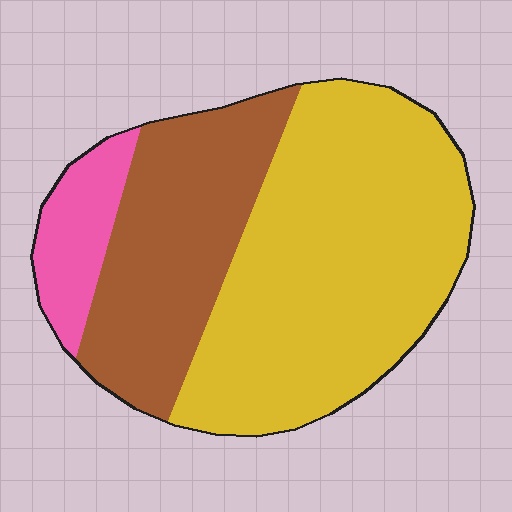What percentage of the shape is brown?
Brown covers roughly 30% of the shape.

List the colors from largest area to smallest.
From largest to smallest: yellow, brown, pink.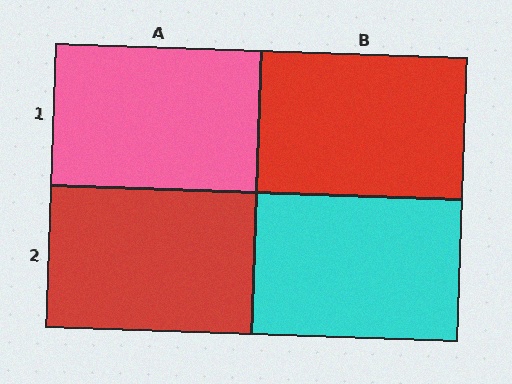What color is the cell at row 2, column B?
Cyan.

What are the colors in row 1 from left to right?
Pink, red.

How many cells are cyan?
1 cell is cyan.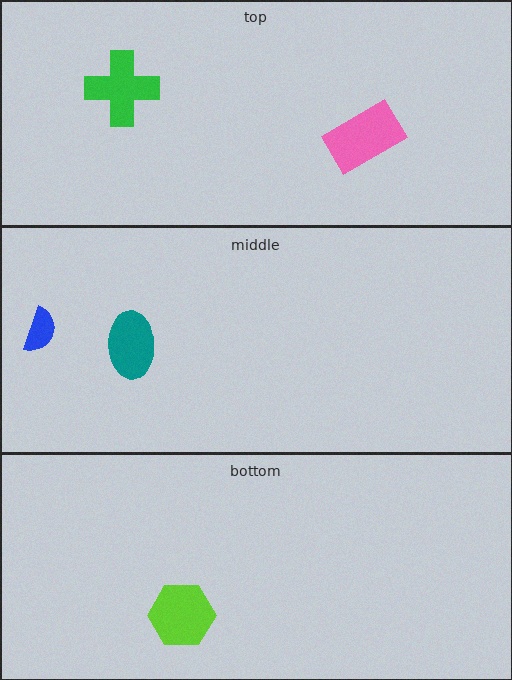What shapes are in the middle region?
The blue semicircle, the teal ellipse.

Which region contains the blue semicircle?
The middle region.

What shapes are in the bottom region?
The lime hexagon.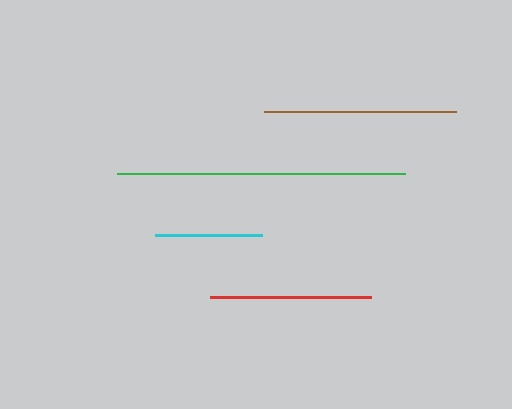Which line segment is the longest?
The green line is the longest at approximately 288 pixels.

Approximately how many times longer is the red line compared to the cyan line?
The red line is approximately 1.5 times the length of the cyan line.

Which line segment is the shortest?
The cyan line is the shortest at approximately 107 pixels.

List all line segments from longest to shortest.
From longest to shortest: green, brown, red, cyan.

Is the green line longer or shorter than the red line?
The green line is longer than the red line.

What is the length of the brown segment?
The brown segment is approximately 192 pixels long.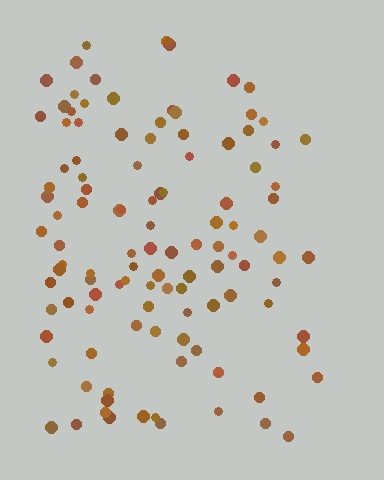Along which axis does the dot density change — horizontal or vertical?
Horizontal.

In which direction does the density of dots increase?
From right to left, with the left side densest.